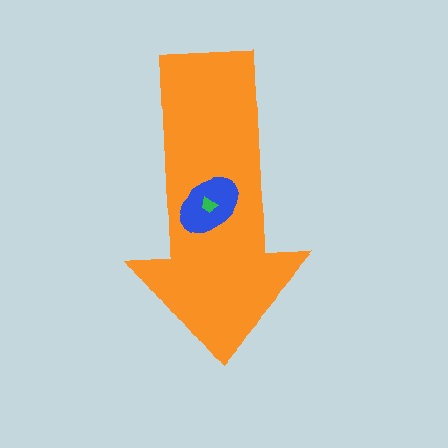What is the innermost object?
The green trapezoid.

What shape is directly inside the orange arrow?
The blue ellipse.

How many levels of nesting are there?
3.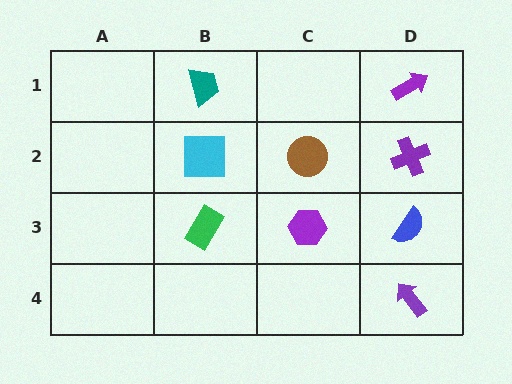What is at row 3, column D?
A blue semicircle.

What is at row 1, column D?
A purple arrow.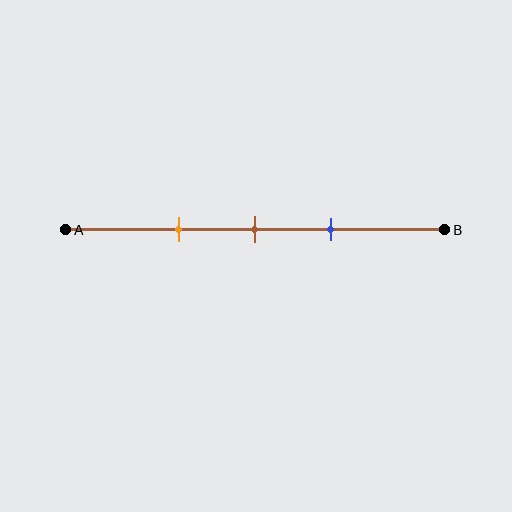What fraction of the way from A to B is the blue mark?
The blue mark is approximately 70% (0.7) of the way from A to B.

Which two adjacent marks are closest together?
The brown and blue marks are the closest adjacent pair.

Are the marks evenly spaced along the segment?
Yes, the marks are approximately evenly spaced.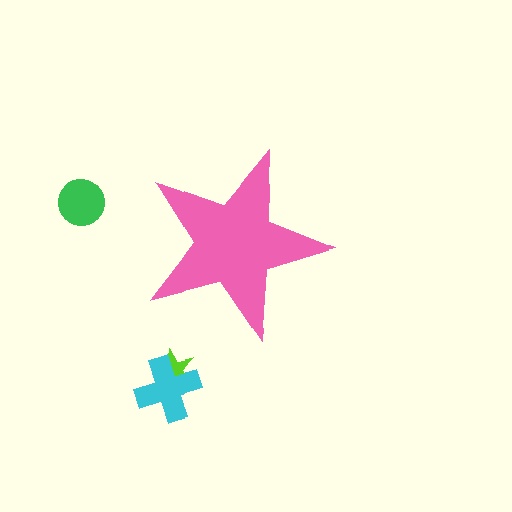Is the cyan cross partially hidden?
No, the cyan cross is fully visible.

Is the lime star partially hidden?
No, the lime star is fully visible.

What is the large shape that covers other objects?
A pink star.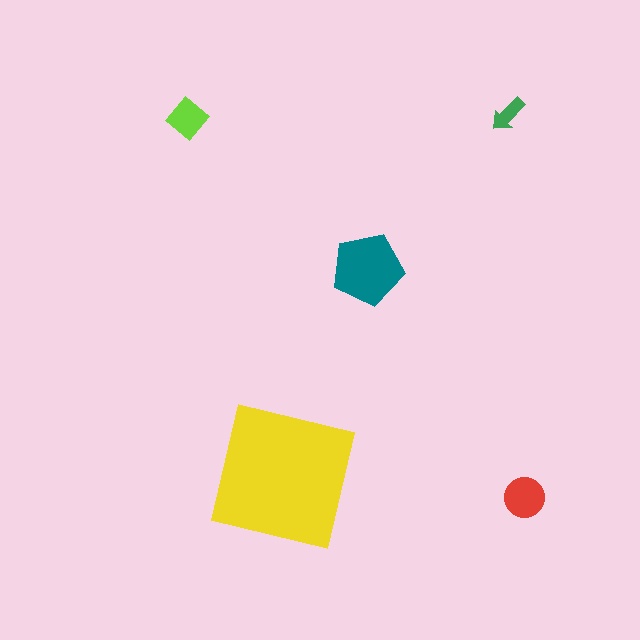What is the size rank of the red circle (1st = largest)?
3rd.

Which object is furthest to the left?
The lime diamond is leftmost.